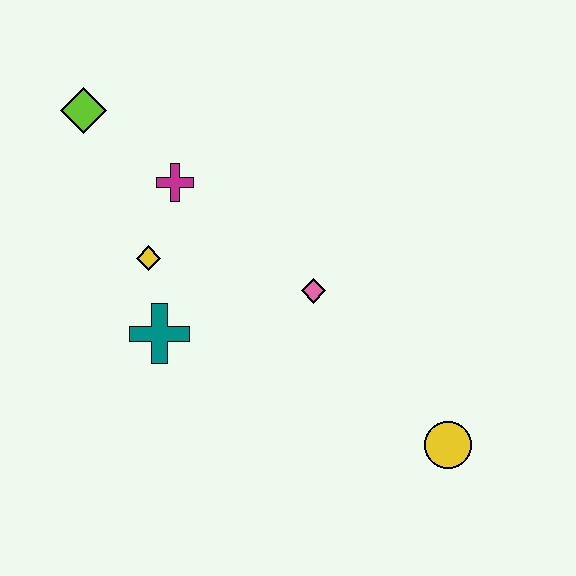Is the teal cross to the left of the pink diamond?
Yes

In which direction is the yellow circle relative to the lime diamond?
The yellow circle is to the right of the lime diamond.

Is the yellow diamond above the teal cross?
Yes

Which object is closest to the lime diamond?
The magenta cross is closest to the lime diamond.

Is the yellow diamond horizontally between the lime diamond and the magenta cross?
Yes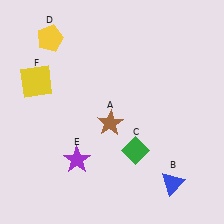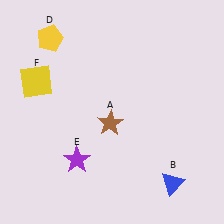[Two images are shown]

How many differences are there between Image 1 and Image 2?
There is 1 difference between the two images.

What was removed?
The green diamond (C) was removed in Image 2.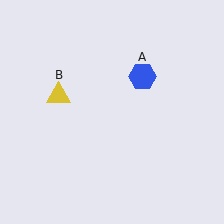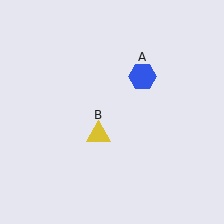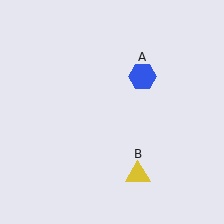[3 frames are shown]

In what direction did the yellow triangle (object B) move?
The yellow triangle (object B) moved down and to the right.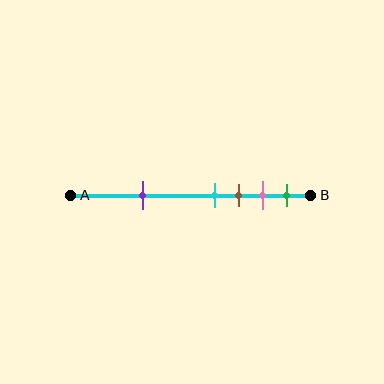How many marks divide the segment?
There are 5 marks dividing the segment.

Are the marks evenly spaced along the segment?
No, the marks are not evenly spaced.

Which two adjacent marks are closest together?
The cyan and brown marks are the closest adjacent pair.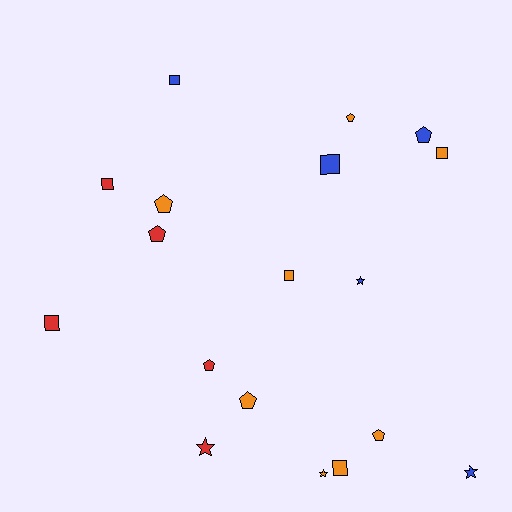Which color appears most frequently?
Orange, with 8 objects.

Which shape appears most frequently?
Pentagon, with 7 objects.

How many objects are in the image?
There are 18 objects.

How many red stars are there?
There is 1 red star.